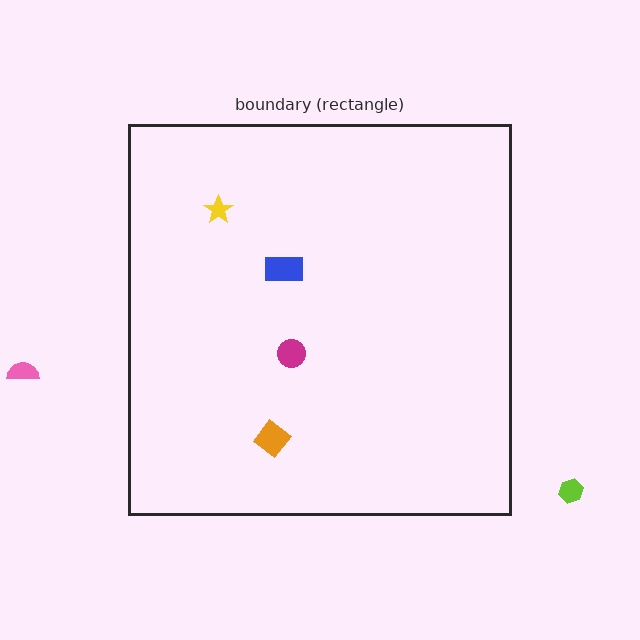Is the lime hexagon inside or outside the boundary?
Outside.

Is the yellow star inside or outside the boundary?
Inside.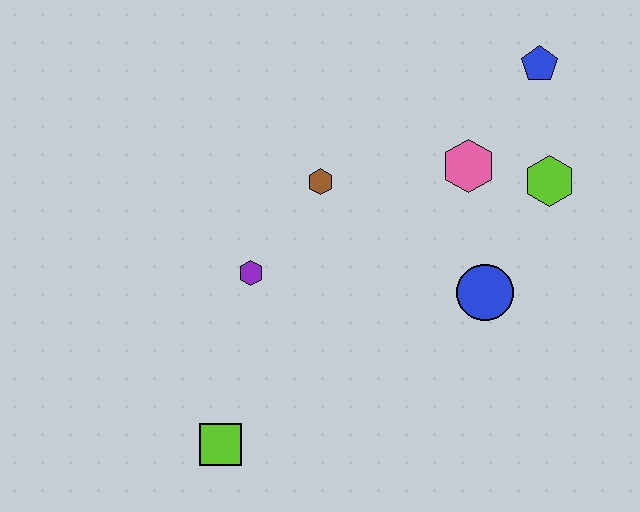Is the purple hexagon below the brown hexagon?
Yes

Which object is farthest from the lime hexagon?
The lime square is farthest from the lime hexagon.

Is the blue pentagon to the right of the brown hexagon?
Yes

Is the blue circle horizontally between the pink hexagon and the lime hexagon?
Yes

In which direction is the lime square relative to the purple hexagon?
The lime square is below the purple hexagon.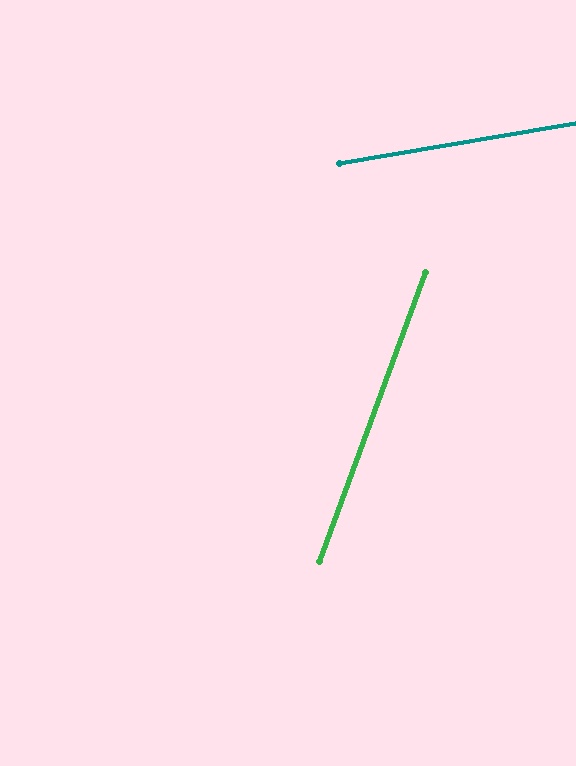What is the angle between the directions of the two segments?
Approximately 60 degrees.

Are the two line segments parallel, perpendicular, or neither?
Neither parallel nor perpendicular — they differ by about 60°.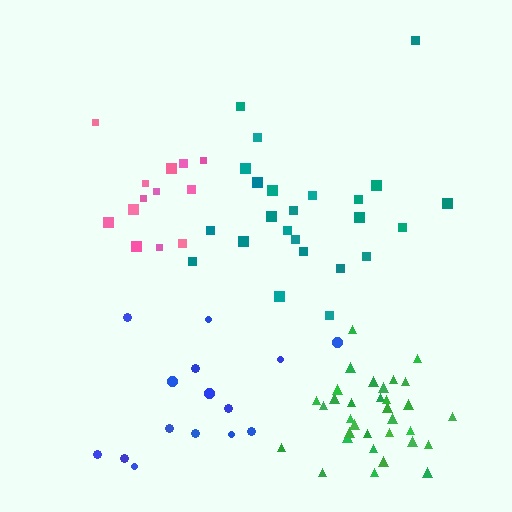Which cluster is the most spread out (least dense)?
Teal.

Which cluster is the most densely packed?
Green.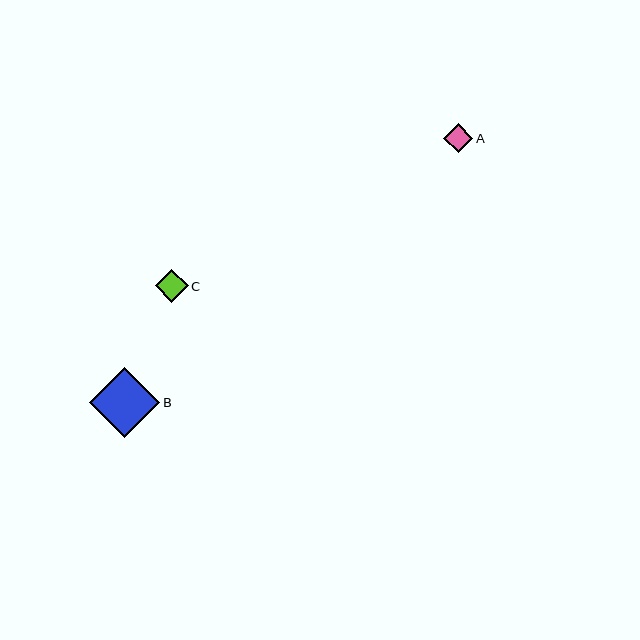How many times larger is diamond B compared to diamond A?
Diamond B is approximately 2.4 times the size of diamond A.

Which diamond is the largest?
Diamond B is the largest with a size of approximately 71 pixels.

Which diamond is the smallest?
Diamond A is the smallest with a size of approximately 29 pixels.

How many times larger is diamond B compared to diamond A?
Diamond B is approximately 2.4 times the size of diamond A.